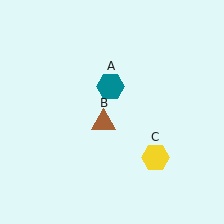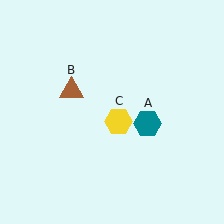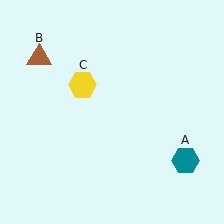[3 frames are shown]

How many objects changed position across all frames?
3 objects changed position: teal hexagon (object A), brown triangle (object B), yellow hexagon (object C).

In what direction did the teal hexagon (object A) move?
The teal hexagon (object A) moved down and to the right.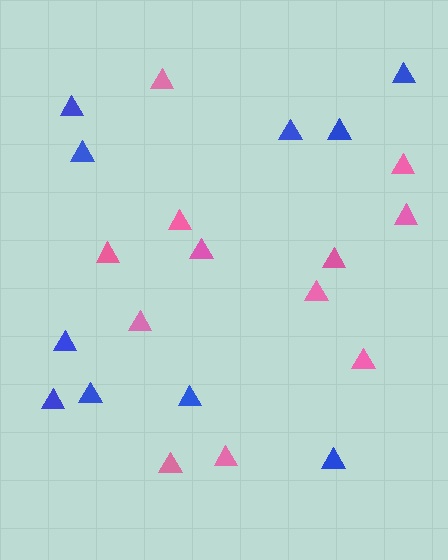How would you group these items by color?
There are 2 groups: one group of blue triangles (10) and one group of pink triangles (12).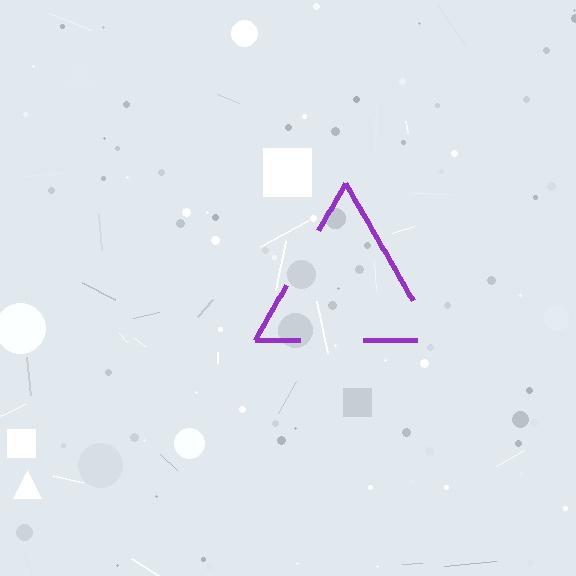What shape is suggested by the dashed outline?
The dashed outline suggests a triangle.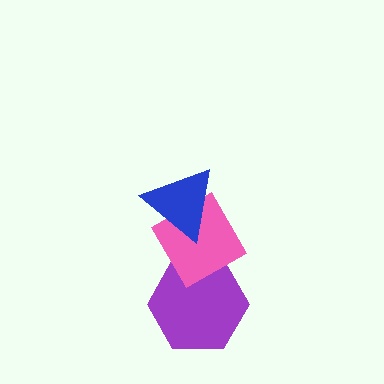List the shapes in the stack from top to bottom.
From top to bottom: the blue triangle, the pink diamond, the purple hexagon.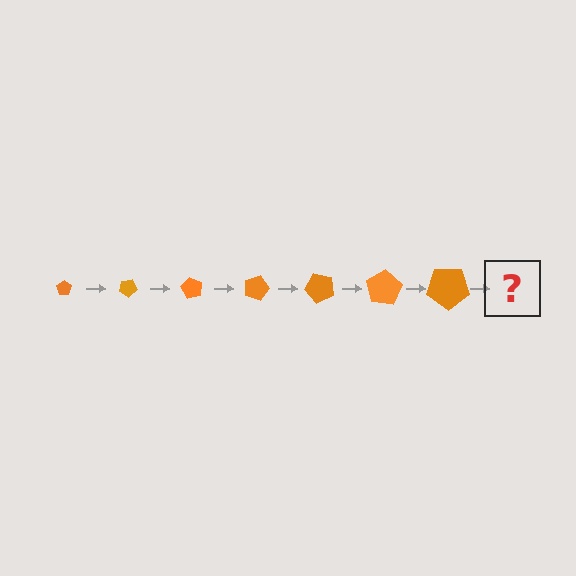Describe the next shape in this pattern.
It should be a pentagon, larger than the previous one and rotated 210 degrees from the start.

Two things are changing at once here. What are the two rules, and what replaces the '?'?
The two rules are that the pentagon grows larger each step and it rotates 30 degrees each step. The '?' should be a pentagon, larger than the previous one and rotated 210 degrees from the start.